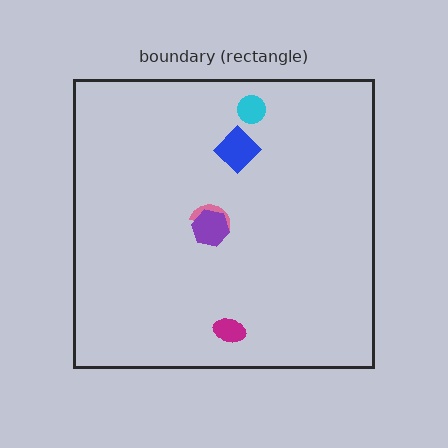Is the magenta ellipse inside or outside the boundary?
Inside.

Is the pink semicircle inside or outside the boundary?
Inside.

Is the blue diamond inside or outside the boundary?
Inside.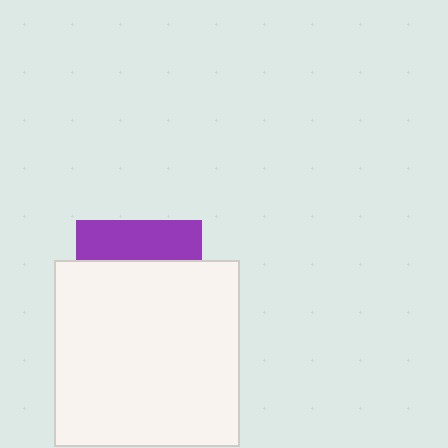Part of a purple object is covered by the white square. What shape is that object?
It is a square.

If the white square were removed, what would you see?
You would see the complete purple square.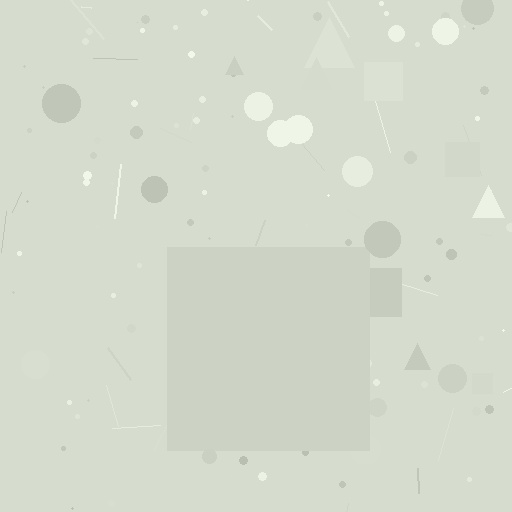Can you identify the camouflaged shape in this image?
The camouflaged shape is a square.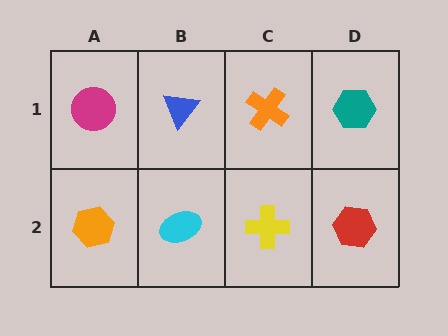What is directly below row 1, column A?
An orange hexagon.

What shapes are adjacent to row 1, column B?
A cyan ellipse (row 2, column B), a magenta circle (row 1, column A), an orange cross (row 1, column C).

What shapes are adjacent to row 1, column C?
A yellow cross (row 2, column C), a blue triangle (row 1, column B), a teal hexagon (row 1, column D).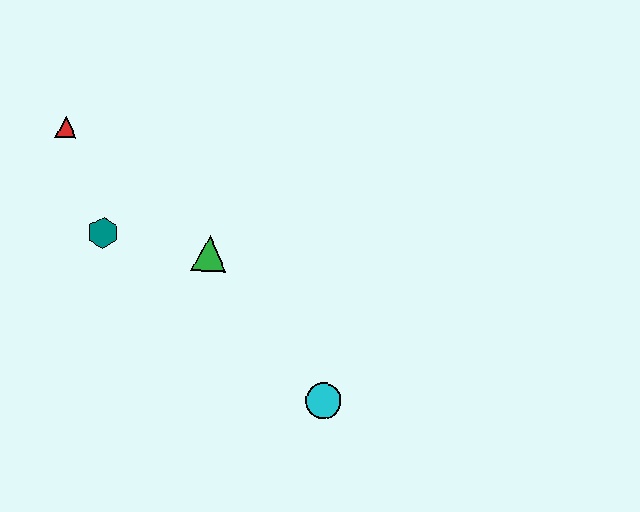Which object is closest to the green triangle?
The teal hexagon is closest to the green triangle.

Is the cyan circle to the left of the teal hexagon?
No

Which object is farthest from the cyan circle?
The red triangle is farthest from the cyan circle.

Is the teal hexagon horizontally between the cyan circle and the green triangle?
No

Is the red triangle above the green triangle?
Yes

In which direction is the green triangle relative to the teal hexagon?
The green triangle is to the right of the teal hexagon.